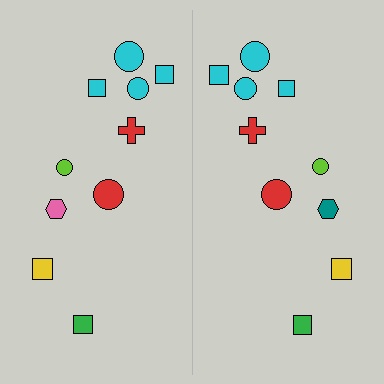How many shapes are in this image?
There are 20 shapes in this image.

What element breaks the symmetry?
The teal hexagon on the right side breaks the symmetry — its mirror counterpart is pink.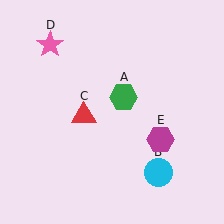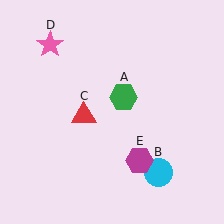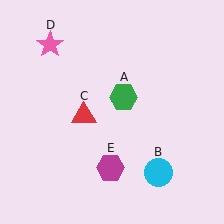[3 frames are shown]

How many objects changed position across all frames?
1 object changed position: magenta hexagon (object E).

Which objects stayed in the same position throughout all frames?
Green hexagon (object A) and cyan circle (object B) and red triangle (object C) and pink star (object D) remained stationary.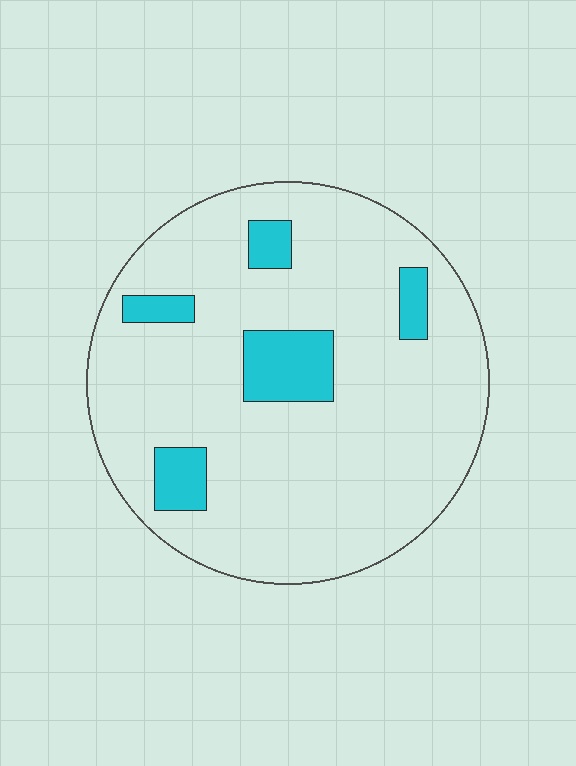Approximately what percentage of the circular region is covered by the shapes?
Approximately 15%.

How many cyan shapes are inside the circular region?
5.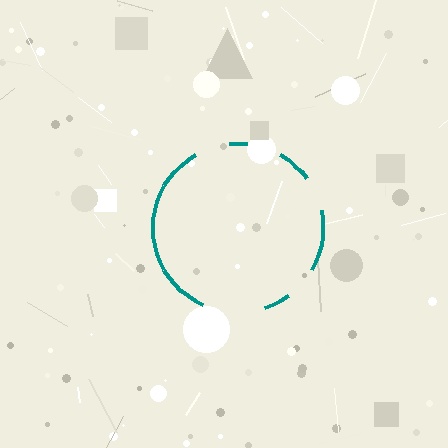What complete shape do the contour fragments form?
The contour fragments form a circle.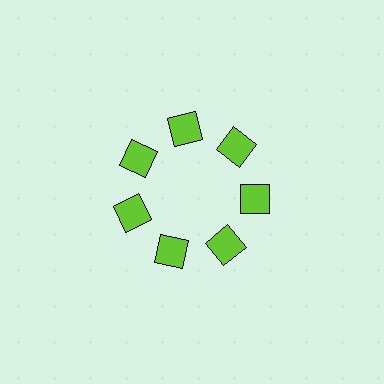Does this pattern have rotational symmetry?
Yes, this pattern has 7-fold rotational symmetry. It looks the same after rotating 51 degrees around the center.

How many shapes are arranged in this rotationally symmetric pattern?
There are 7 shapes, arranged in 7 groups of 1.